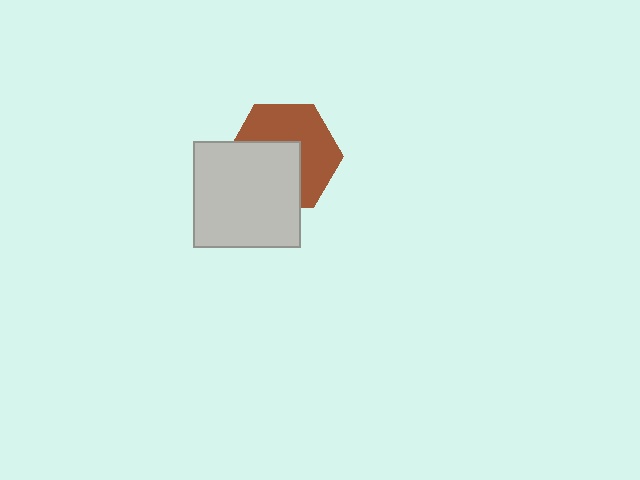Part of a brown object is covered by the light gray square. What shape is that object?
It is a hexagon.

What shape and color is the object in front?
The object in front is a light gray square.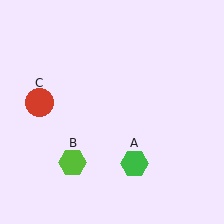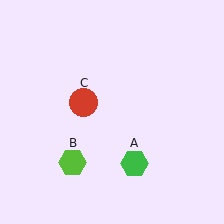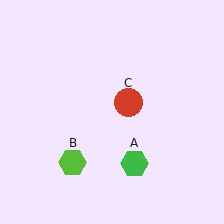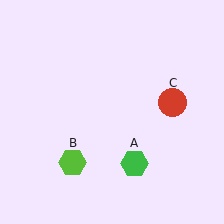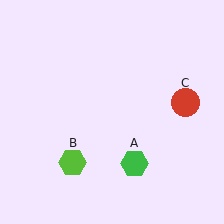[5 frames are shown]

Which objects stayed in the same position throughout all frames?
Green hexagon (object A) and lime hexagon (object B) remained stationary.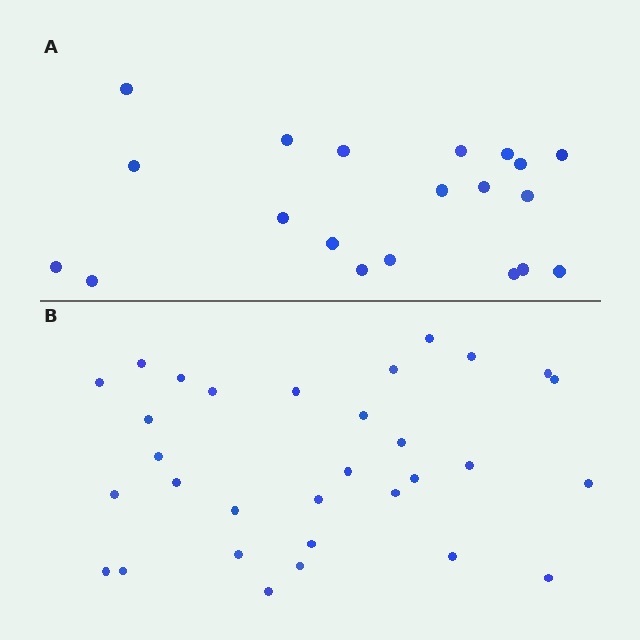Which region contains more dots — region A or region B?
Region B (the bottom region) has more dots.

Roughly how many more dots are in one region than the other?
Region B has roughly 12 or so more dots than region A.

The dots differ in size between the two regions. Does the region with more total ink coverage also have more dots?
No. Region A has more total ink coverage because its dots are larger, but region B actually contains more individual dots. Total area can be misleading — the number of items is what matters here.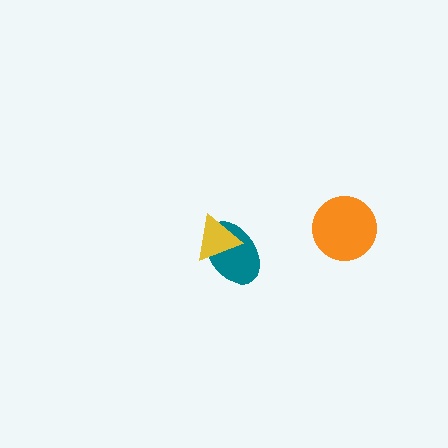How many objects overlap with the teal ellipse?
1 object overlaps with the teal ellipse.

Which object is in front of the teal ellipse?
The yellow triangle is in front of the teal ellipse.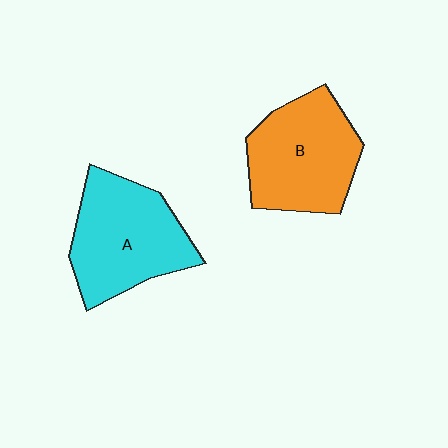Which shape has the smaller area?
Shape B (orange).